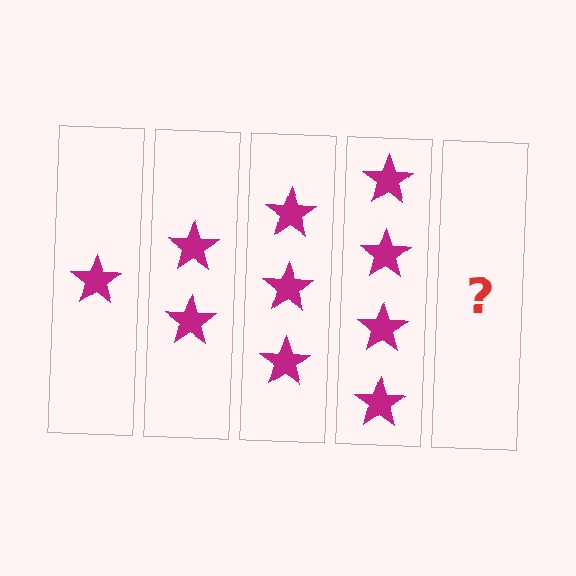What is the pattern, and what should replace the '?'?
The pattern is that each step adds one more star. The '?' should be 5 stars.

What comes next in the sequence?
The next element should be 5 stars.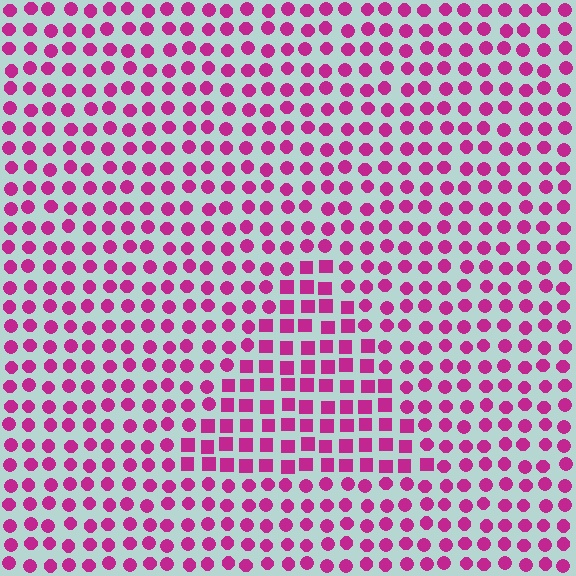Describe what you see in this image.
The image is filled with small magenta elements arranged in a uniform grid. A triangle-shaped region contains squares, while the surrounding area contains circles. The boundary is defined purely by the change in element shape.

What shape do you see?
I see a triangle.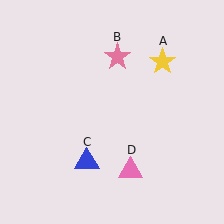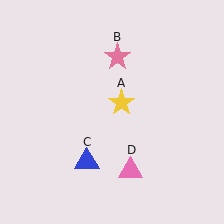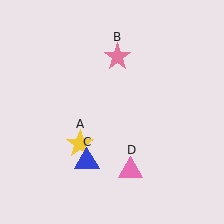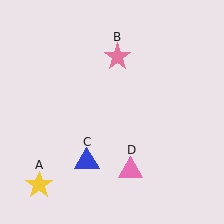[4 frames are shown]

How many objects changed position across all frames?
1 object changed position: yellow star (object A).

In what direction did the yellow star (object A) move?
The yellow star (object A) moved down and to the left.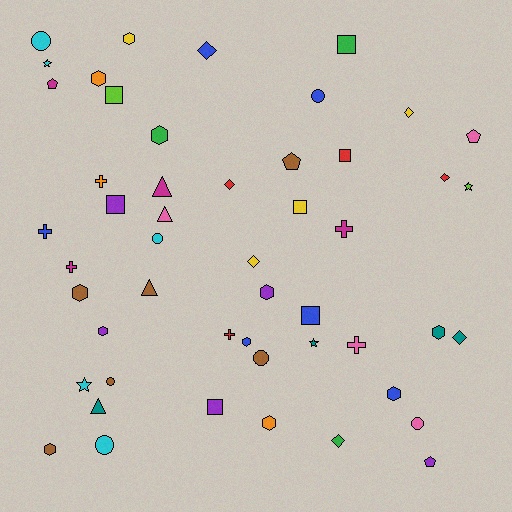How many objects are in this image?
There are 50 objects.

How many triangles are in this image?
There are 4 triangles.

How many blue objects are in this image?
There are 6 blue objects.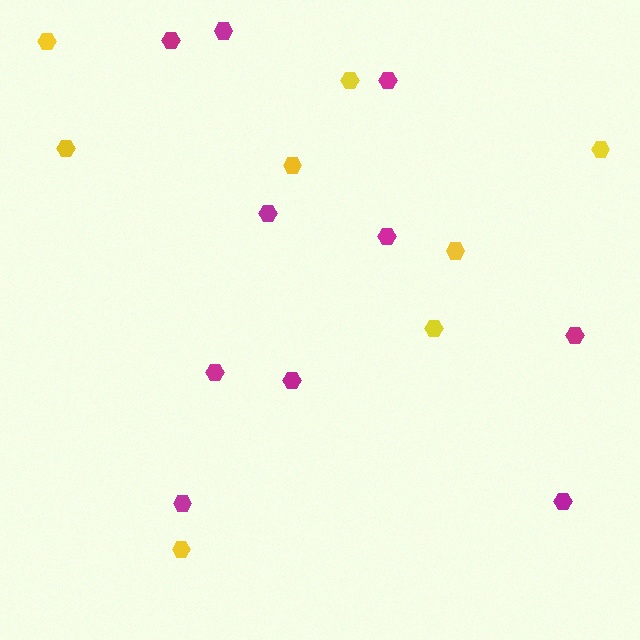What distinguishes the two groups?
There are 2 groups: one group of magenta hexagons (10) and one group of yellow hexagons (8).